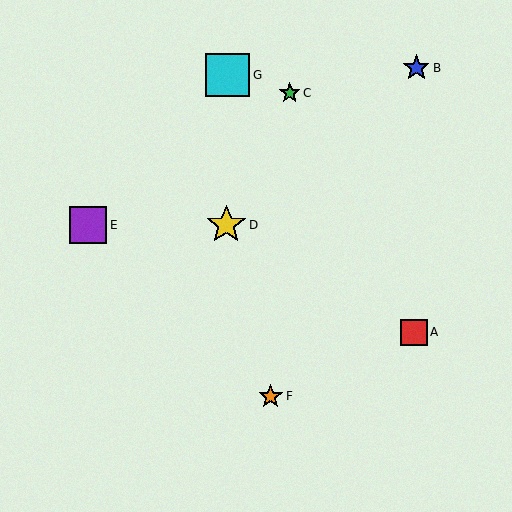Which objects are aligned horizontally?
Objects D, E are aligned horizontally.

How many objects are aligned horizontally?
2 objects (D, E) are aligned horizontally.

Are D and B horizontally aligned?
No, D is at y≈225 and B is at y≈68.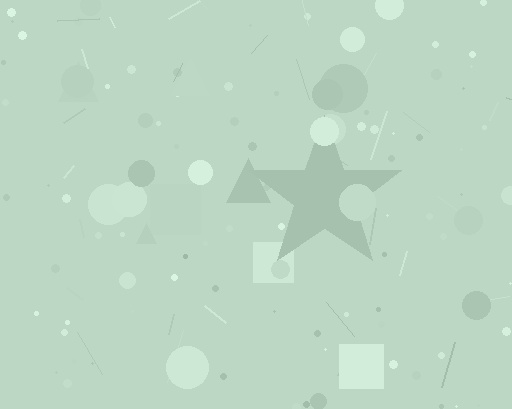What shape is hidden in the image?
A star is hidden in the image.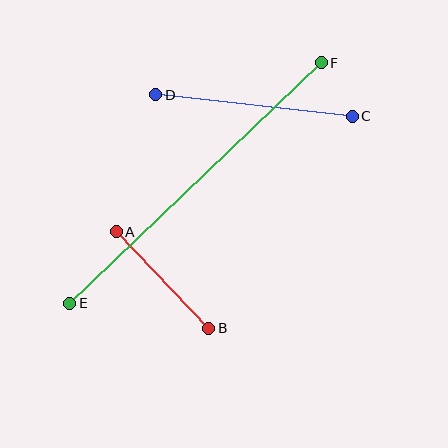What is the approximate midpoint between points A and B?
The midpoint is at approximately (162, 280) pixels.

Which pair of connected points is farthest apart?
Points E and F are farthest apart.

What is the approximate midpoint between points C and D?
The midpoint is at approximately (254, 106) pixels.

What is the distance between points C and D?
The distance is approximately 197 pixels.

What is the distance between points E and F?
The distance is approximately 348 pixels.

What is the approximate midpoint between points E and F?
The midpoint is at approximately (196, 183) pixels.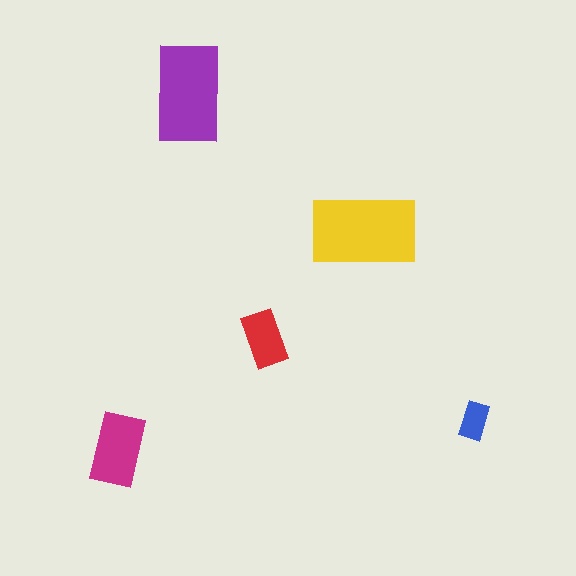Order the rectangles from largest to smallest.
the yellow one, the purple one, the magenta one, the red one, the blue one.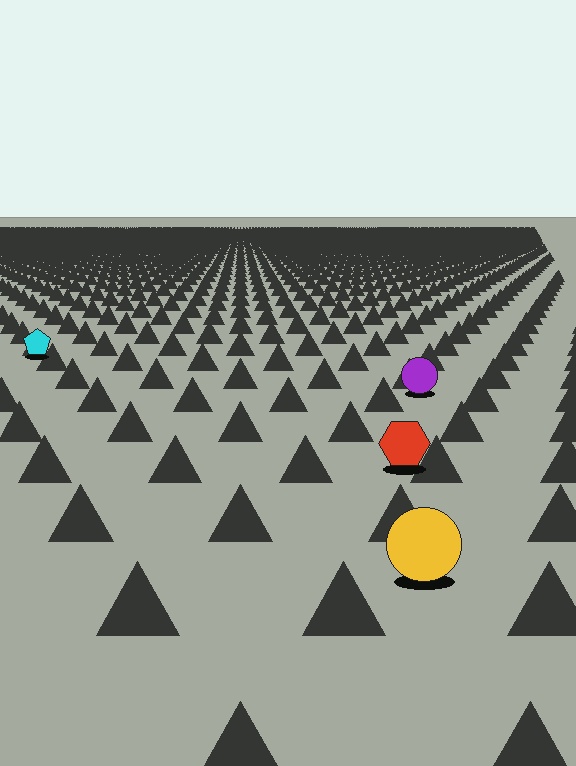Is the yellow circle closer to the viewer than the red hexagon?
Yes. The yellow circle is closer — you can tell from the texture gradient: the ground texture is coarser near it.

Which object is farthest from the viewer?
The cyan pentagon is farthest from the viewer. It appears smaller and the ground texture around it is denser.